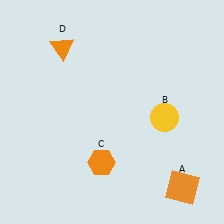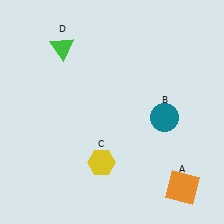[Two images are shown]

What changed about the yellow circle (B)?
In Image 1, B is yellow. In Image 2, it changed to teal.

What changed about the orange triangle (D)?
In Image 1, D is orange. In Image 2, it changed to green.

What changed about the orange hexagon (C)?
In Image 1, C is orange. In Image 2, it changed to yellow.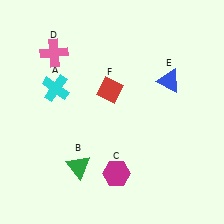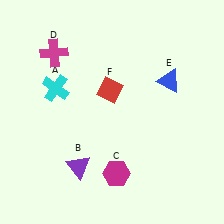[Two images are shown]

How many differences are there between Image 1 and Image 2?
There are 2 differences between the two images.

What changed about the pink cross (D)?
In Image 1, D is pink. In Image 2, it changed to magenta.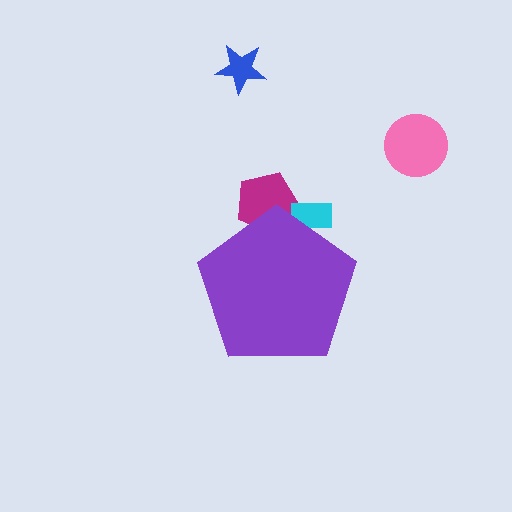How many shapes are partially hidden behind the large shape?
2 shapes are partially hidden.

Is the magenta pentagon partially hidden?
Yes, the magenta pentagon is partially hidden behind the purple pentagon.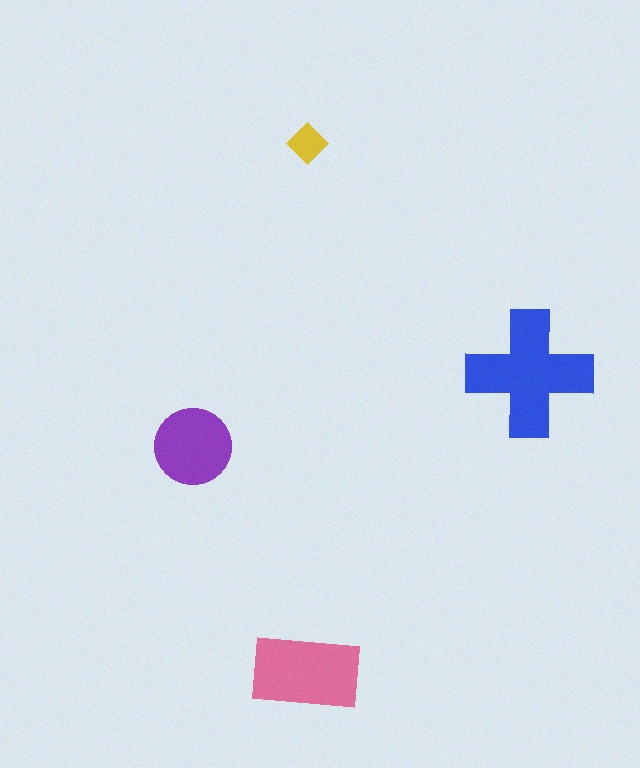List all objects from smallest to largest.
The yellow diamond, the purple circle, the pink rectangle, the blue cross.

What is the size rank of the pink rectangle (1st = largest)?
2nd.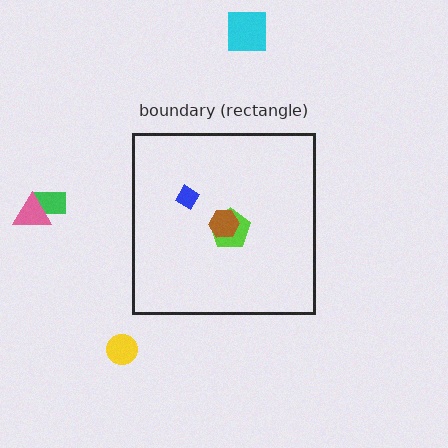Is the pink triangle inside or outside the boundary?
Outside.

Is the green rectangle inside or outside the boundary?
Outside.